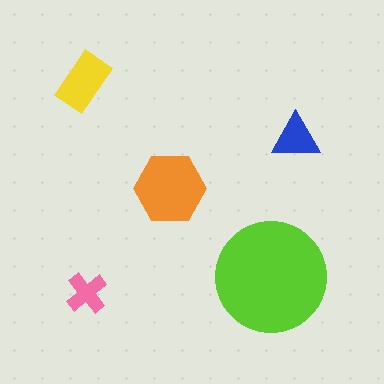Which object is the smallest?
The pink cross.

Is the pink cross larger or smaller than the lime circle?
Smaller.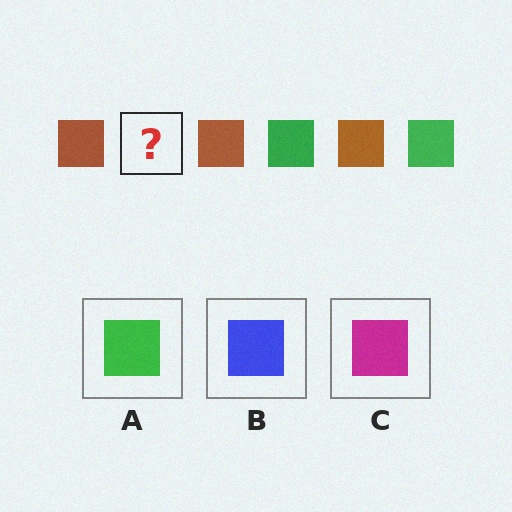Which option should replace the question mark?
Option A.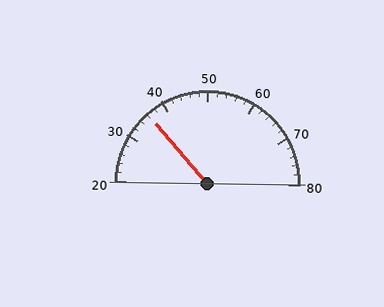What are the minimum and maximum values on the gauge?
The gauge ranges from 20 to 80.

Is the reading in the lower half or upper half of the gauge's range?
The reading is in the lower half of the range (20 to 80).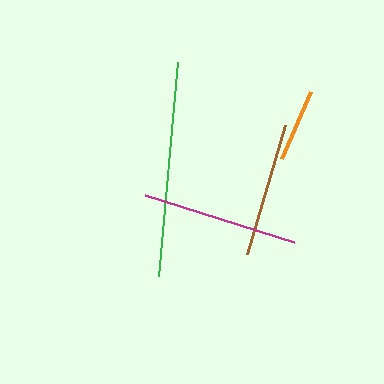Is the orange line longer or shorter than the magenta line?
The magenta line is longer than the orange line.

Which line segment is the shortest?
The orange line is the shortest at approximately 72 pixels.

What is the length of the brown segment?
The brown segment is approximately 134 pixels long.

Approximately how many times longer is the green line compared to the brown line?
The green line is approximately 1.6 times the length of the brown line.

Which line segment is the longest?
The green line is the longest at approximately 215 pixels.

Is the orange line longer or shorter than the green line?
The green line is longer than the orange line.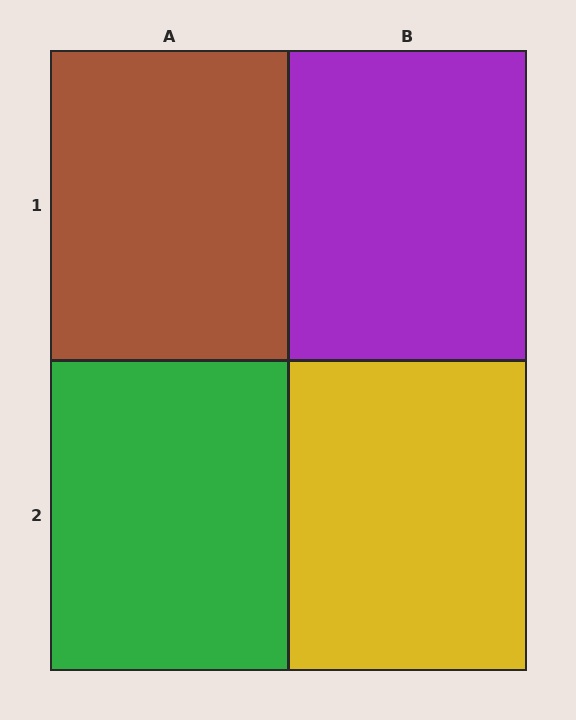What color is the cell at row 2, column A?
Green.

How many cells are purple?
1 cell is purple.